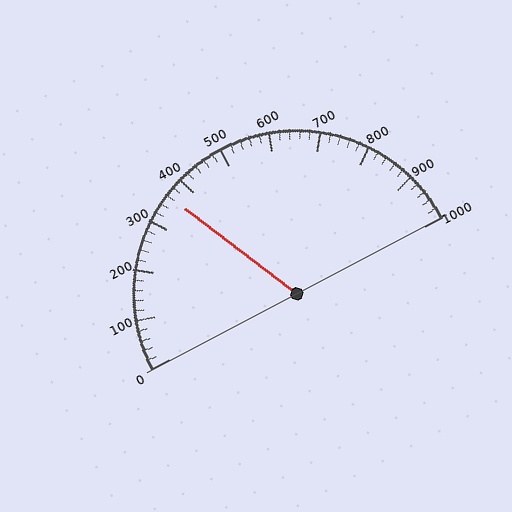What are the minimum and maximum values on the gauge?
The gauge ranges from 0 to 1000.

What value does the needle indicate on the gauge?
The needle indicates approximately 360.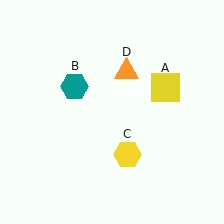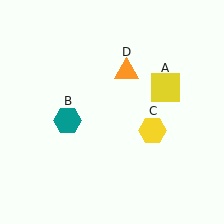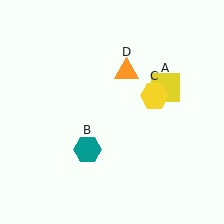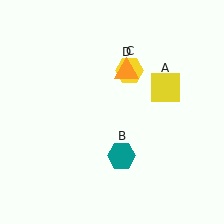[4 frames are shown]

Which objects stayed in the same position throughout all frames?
Yellow square (object A) and orange triangle (object D) remained stationary.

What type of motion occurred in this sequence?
The teal hexagon (object B), yellow hexagon (object C) rotated counterclockwise around the center of the scene.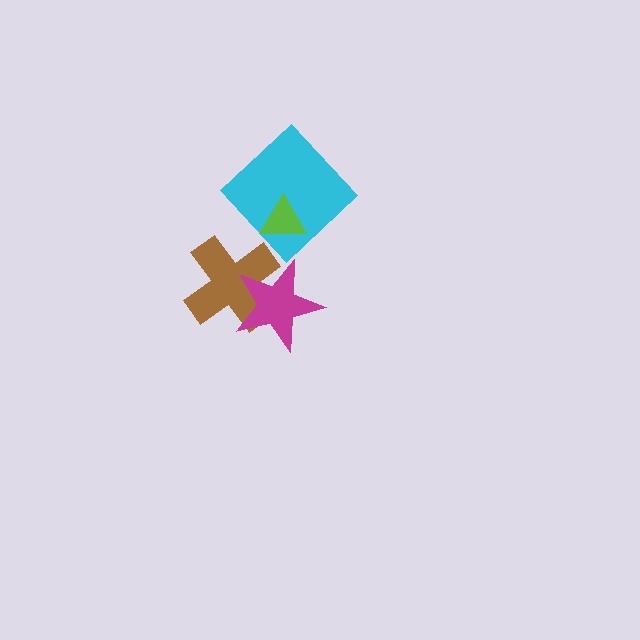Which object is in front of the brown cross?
The magenta star is in front of the brown cross.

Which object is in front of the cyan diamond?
The lime triangle is in front of the cyan diamond.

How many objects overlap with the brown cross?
1 object overlaps with the brown cross.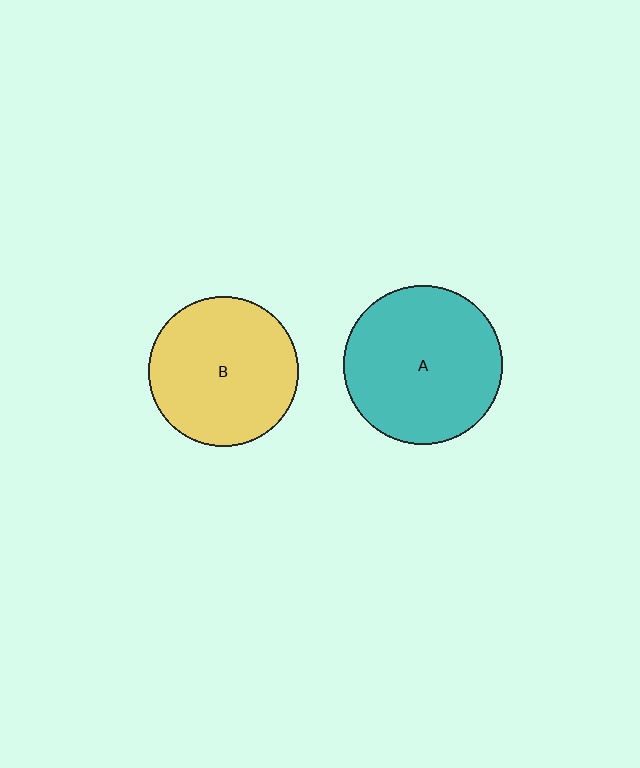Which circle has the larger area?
Circle A (teal).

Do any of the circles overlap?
No, none of the circles overlap.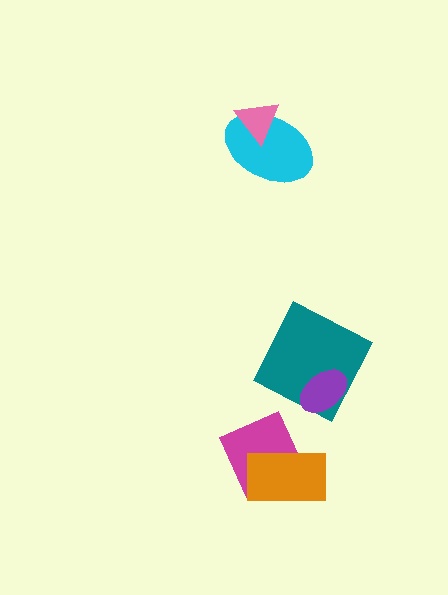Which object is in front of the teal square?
The purple ellipse is in front of the teal square.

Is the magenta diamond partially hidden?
Yes, it is partially covered by another shape.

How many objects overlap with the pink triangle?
1 object overlaps with the pink triangle.